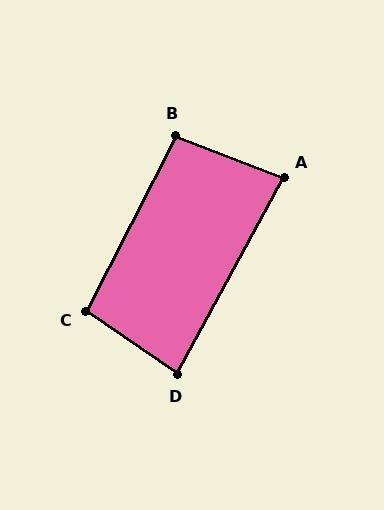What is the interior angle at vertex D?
Approximately 84 degrees (acute).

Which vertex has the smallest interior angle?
A, at approximately 83 degrees.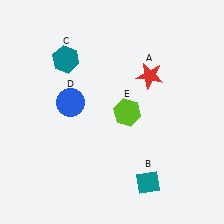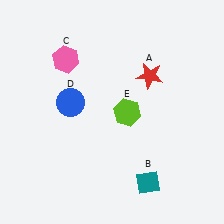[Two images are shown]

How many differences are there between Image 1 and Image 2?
There is 1 difference between the two images.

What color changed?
The hexagon (C) changed from teal in Image 1 to pink in Image 2.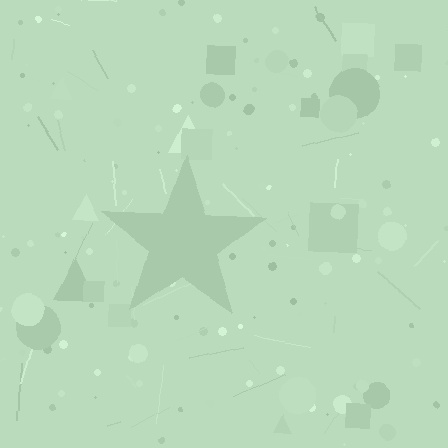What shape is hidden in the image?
A star is hidden in the image.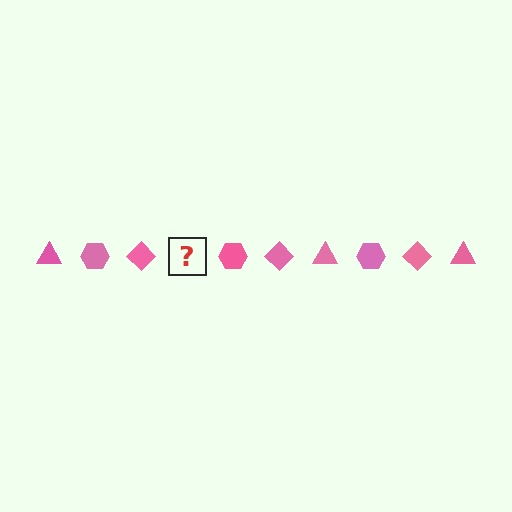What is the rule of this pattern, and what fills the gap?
The rule is that the pattern cycles through triangle, hexagon, diamond shapes in pink. The gap should be filled with a pink triangle.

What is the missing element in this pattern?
The missing element is a pink triangle.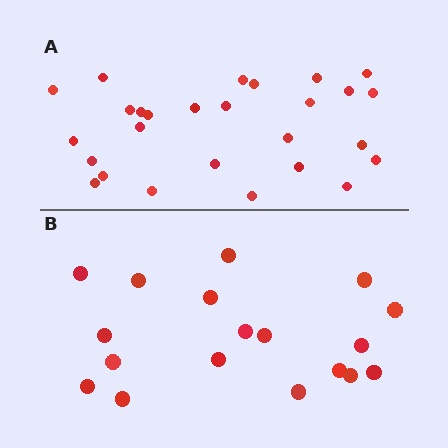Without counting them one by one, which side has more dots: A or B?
Region A (the top region) has more dots.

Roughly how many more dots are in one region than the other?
Region A has roughly 8 or so more dots than region B.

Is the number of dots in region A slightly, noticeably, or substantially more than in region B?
Region A has substantially more. The ratio is roughly 1.5 to 1.